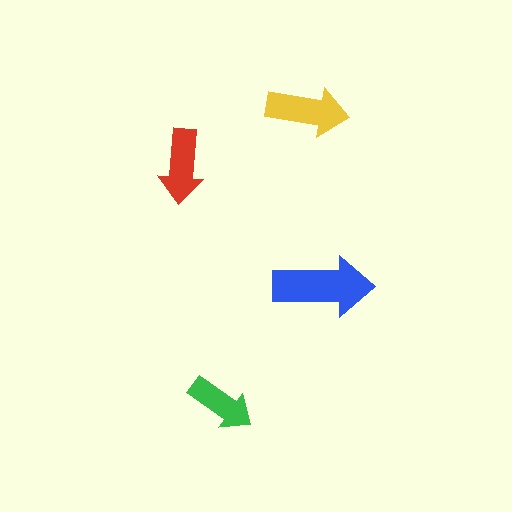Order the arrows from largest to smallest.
the blue one, the yellow one, the red one, the green one.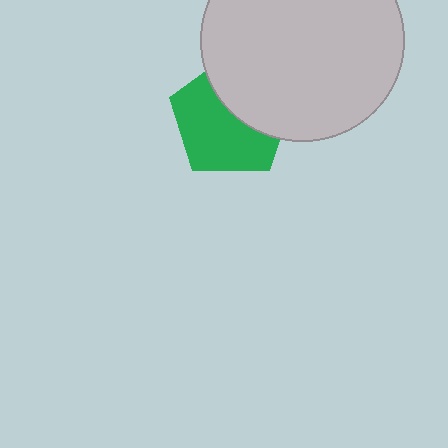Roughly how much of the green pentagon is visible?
About half of it is visible (roughly 60%).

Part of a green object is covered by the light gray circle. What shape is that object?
It is a pentagon.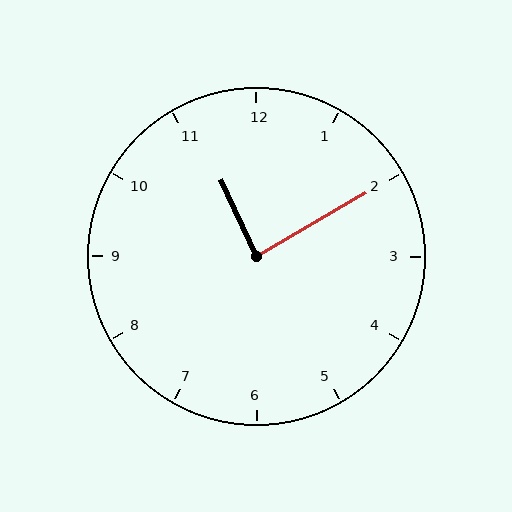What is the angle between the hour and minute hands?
Approximately 85 degrees.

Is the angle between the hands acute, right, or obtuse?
It is right.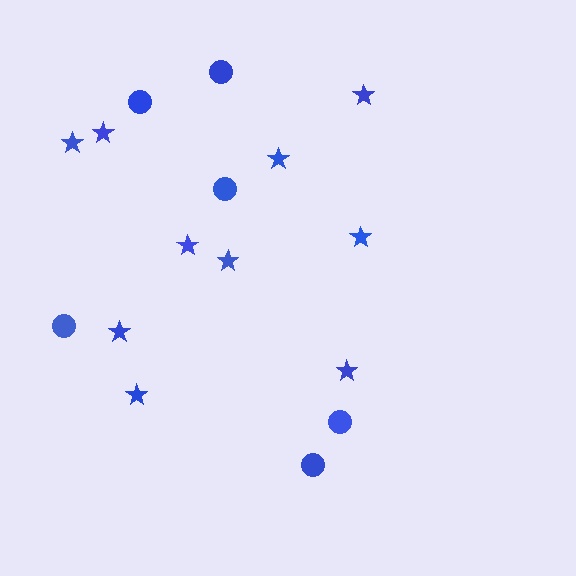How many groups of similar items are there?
There are 2 groups: one group of stars (10) and one group of circles (6).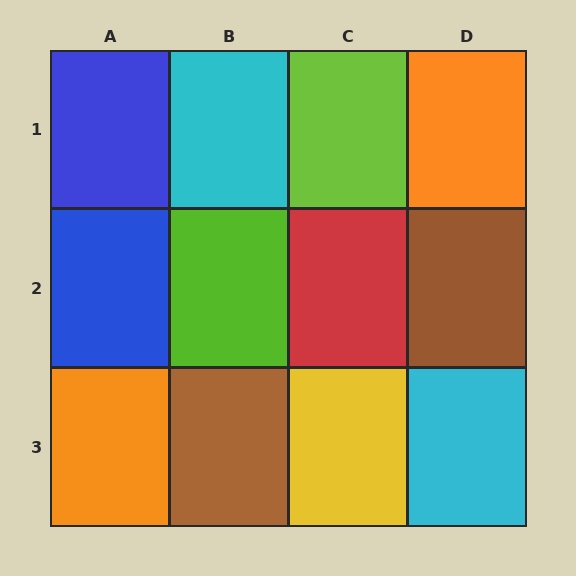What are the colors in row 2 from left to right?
Blue, lime, red, brown.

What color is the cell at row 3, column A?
Orange.